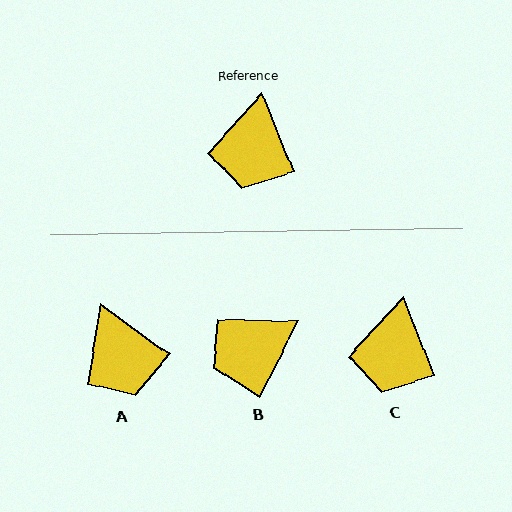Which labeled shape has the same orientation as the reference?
C.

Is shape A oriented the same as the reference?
No, it is off by about 33 degrees.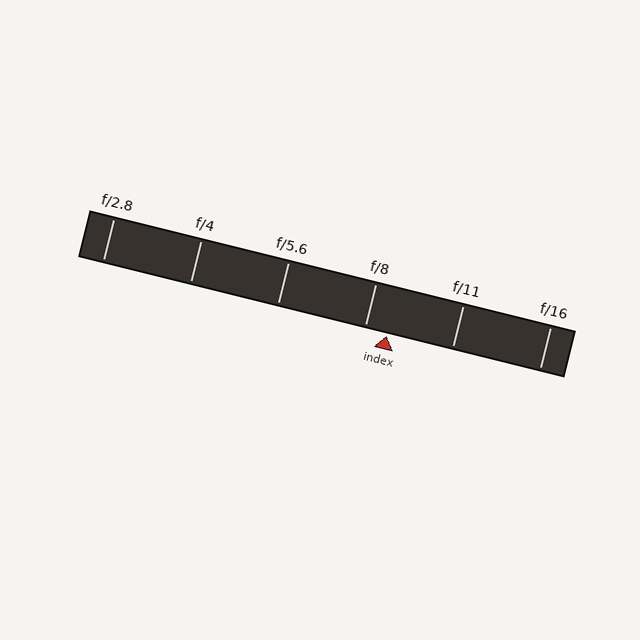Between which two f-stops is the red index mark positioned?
The index mark is between f/8 and f/11.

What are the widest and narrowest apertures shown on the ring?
The widest aperture shown is f/2.8 and the narrowest is f/16.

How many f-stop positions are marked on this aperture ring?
There are 6 f-stop positions marked.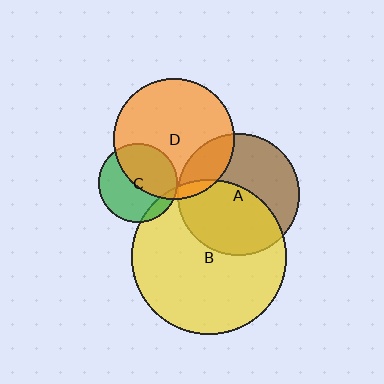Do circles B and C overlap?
Yes.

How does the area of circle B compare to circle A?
Approximately 1.6 times.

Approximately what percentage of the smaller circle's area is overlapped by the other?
Approximately 10%.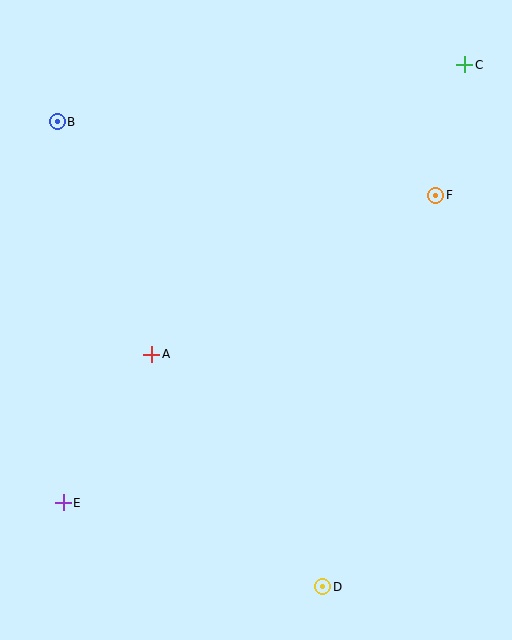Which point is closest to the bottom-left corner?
Point E is closest to the bottom-left corner.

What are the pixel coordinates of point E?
Point E is at (63, 503).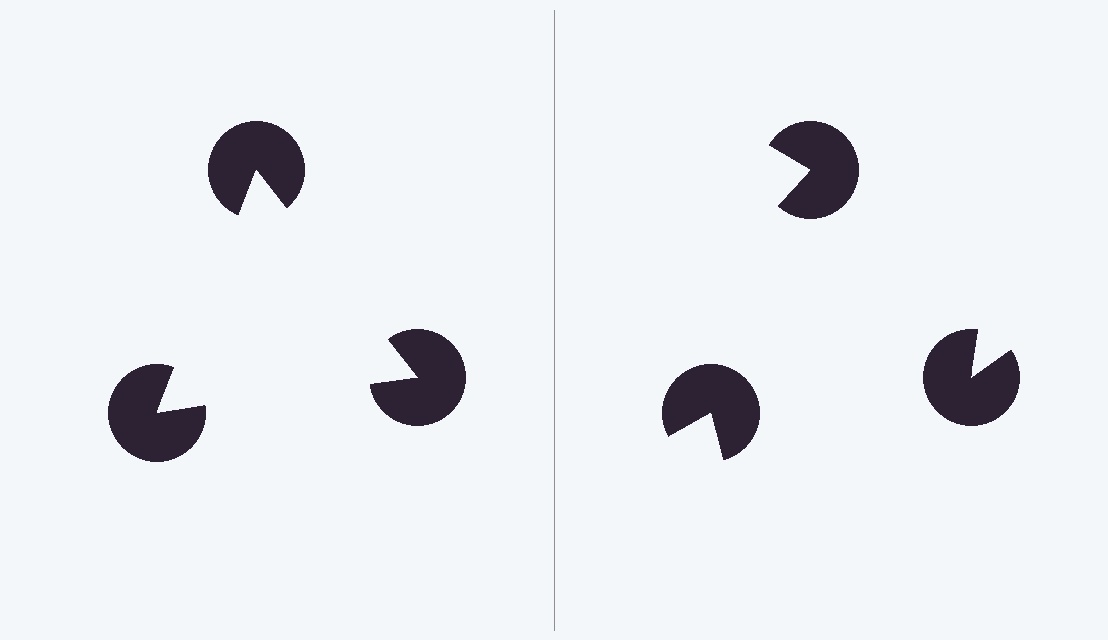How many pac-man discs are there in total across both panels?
6 — 3 on each side.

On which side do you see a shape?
An illusory triangle appears on the left side. On the right side the wedge cuts are rotated, so no coherent shape forms.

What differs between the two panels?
The pac-man discs are positioned identically on both sides; only the wedge orientations differ. On the left they align to a triangle; on the right they are misaligned.